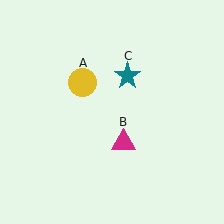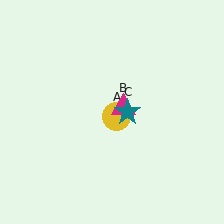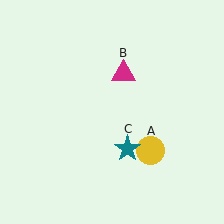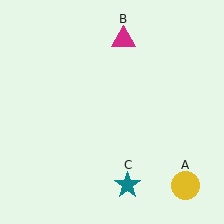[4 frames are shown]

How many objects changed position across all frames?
3 objects changed position: yellow circle (object A), magenta triangle (object B), teal star (object C).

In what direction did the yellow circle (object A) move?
The yellow circle (object A) moved down and to the right.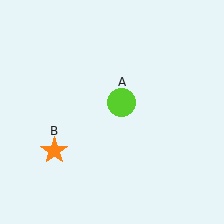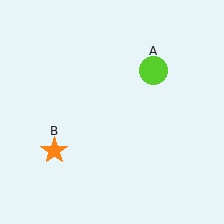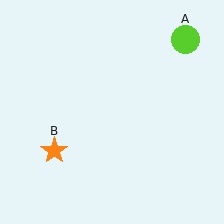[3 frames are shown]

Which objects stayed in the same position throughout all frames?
Orange star (object B) remained stationary.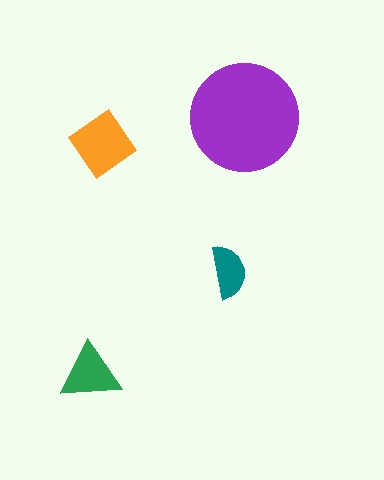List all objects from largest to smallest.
The purple circle, the orange diamond, the green triangle, the teal semicircle.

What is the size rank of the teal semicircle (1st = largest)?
4th.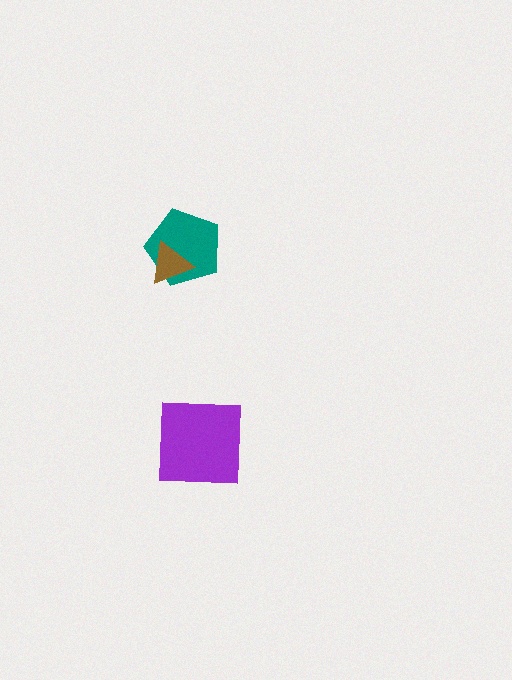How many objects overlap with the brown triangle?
1 object overlaps with the brown triangle.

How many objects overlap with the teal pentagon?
1 object overlaps with the teal pentagon.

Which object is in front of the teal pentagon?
The brown triangle is in front of the teal pentagon.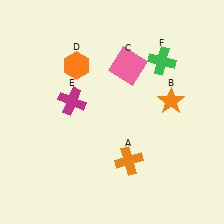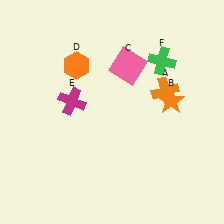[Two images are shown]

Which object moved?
The orange cross (A) moved up.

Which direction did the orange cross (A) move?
The orange cross (A) moved up.